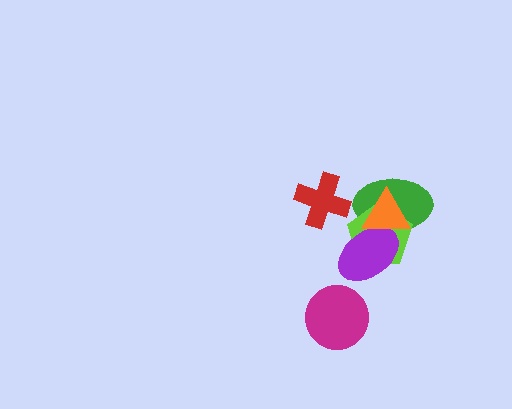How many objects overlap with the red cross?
0 objects overlap with the red cross.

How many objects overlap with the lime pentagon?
3 objects overlap with the lime pentagon.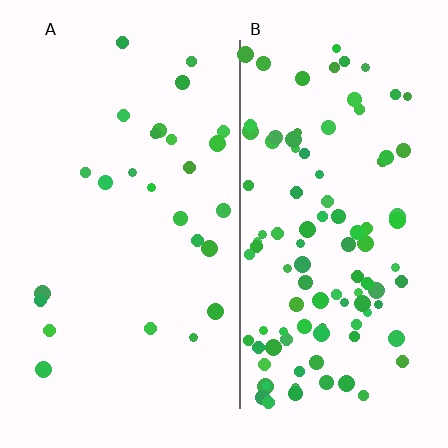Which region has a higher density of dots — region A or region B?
B (the right).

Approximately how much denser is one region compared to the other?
Approximately 4.0× — region B over region A.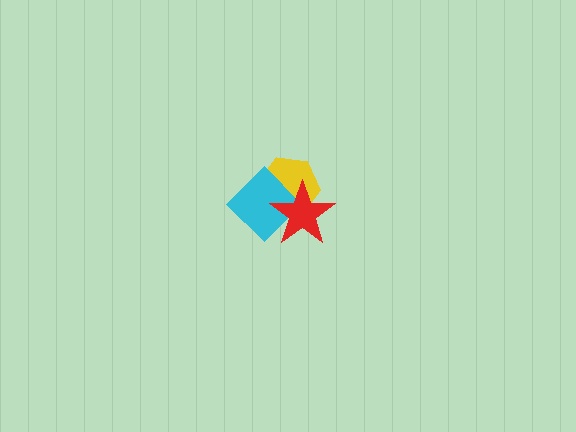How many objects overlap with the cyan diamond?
2 objects overlap with the cyan diamond.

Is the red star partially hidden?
No, no other shape covers it.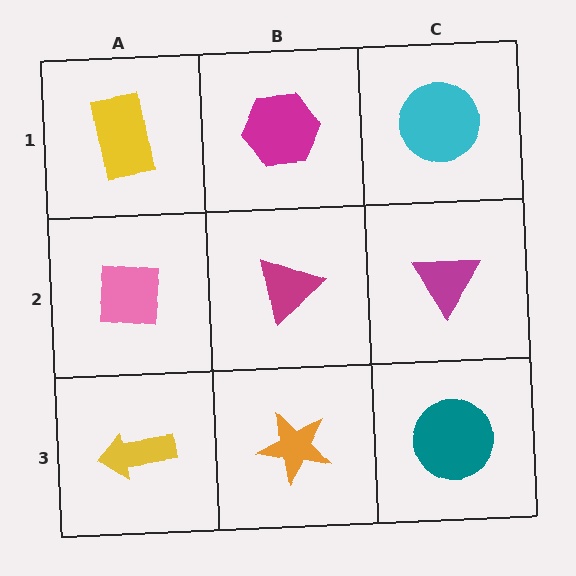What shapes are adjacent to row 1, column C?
A magenta triangle (row 2, column C), a magenta hexagon (row 1, column B).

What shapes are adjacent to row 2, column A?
A yellow rectangle (row 1, column A), a yellow arrow (row 3, column A), a magenta triangle (row 2, column B).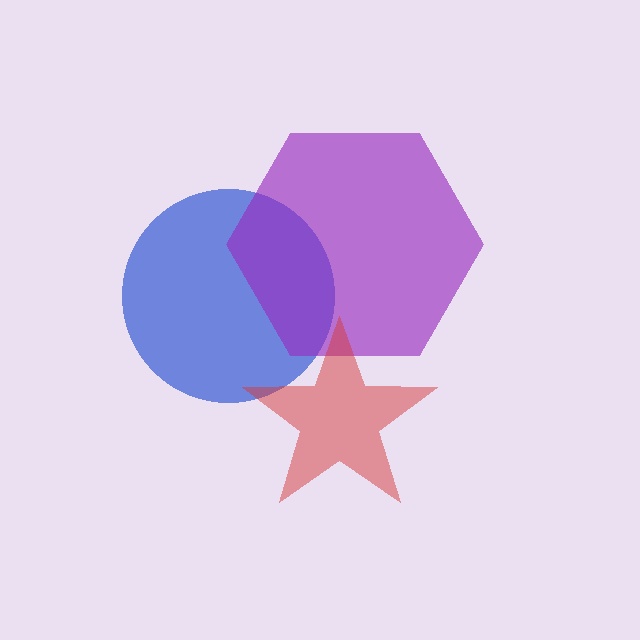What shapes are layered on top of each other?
The layered shapes are: a blue circle, a purple hexagon, a red star.